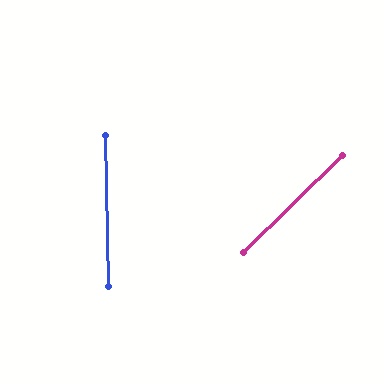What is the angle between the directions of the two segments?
Approximately 47 degrees.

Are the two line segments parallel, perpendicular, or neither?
Neither parallel nor perpendicular — they differ by about 47°.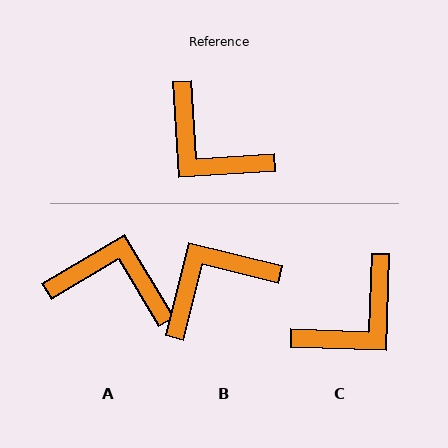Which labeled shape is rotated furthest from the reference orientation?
A, about 153 degrees away.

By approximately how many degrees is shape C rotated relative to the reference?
Approximately 84 degrees counter-clockwise.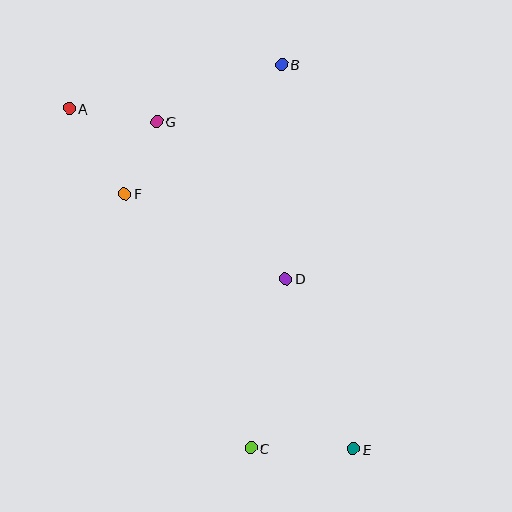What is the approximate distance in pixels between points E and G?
The distance between E and G is approximately 382 pixels.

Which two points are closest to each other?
Points F and G are closest to each other.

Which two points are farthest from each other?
Points A and E are farthest from each other.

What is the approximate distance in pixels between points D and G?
The distance between D and G is approximately 204 pixels.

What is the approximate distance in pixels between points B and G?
The distance between B and G is approximately 137 pixels.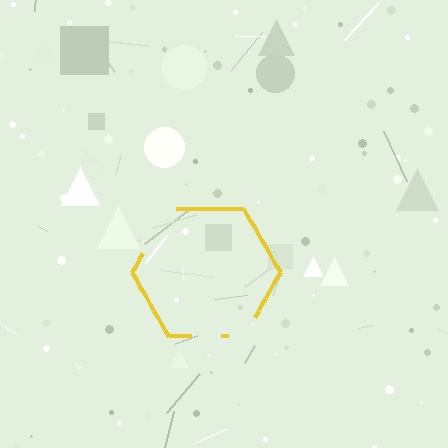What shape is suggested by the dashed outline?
The dashed outline suggests a hexagon.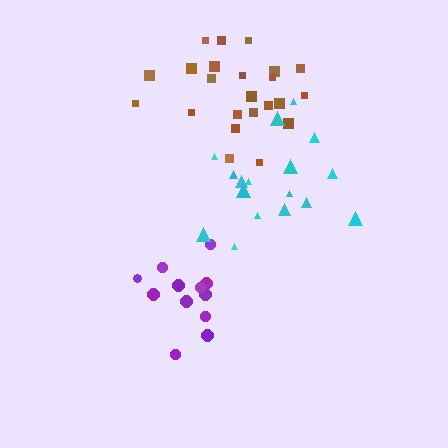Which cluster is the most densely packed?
Cyan.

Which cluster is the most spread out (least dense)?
Brown.